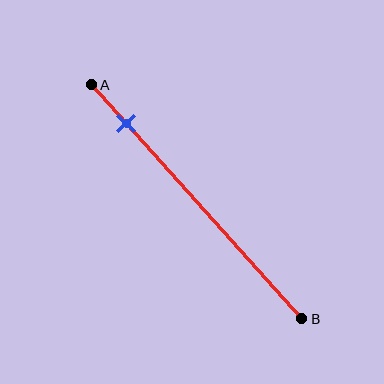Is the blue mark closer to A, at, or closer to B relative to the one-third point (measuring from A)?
The blue mark is closer to point A than the one-third point of segment AB.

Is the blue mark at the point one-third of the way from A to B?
No, the mark is at about 15% from A, not at the 33% one-third point.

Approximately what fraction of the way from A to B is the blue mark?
The blue mark is approximately 15% of the way from A to B.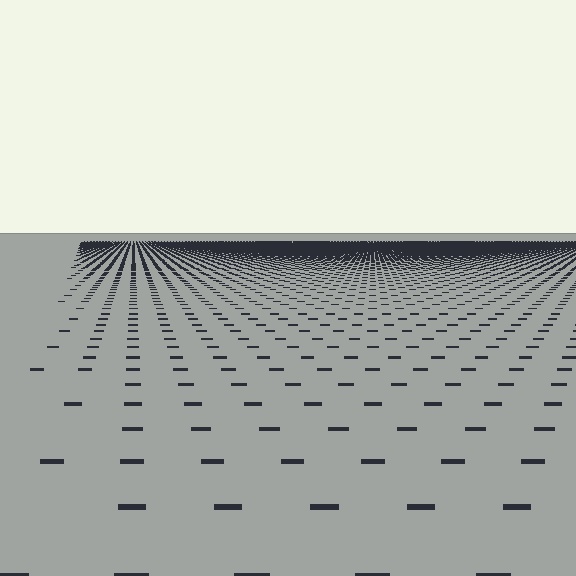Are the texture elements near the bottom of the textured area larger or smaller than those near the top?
Larger. Near the bottom, elements are closer to the viewer and appear at a bigger on-screen size.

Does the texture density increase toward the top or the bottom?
Density increases toward the top.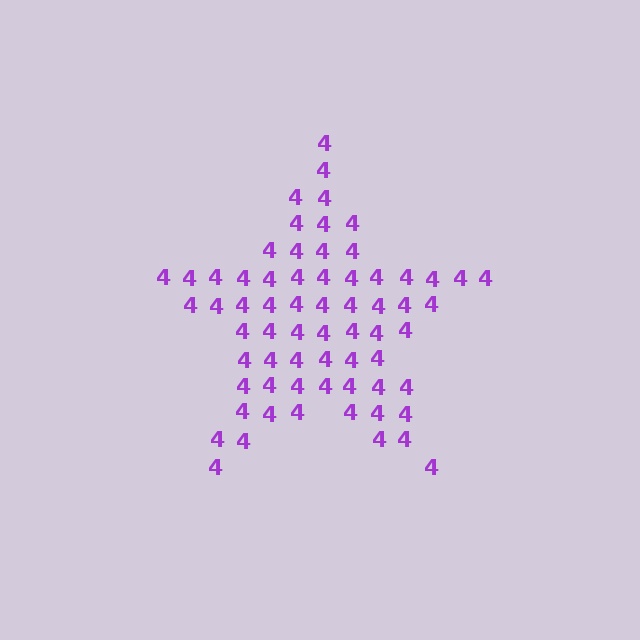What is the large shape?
The large shape is a star.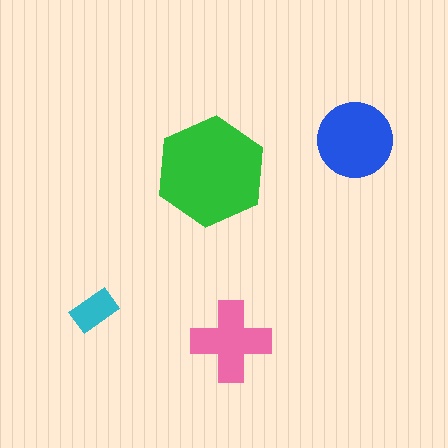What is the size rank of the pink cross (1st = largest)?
3rd.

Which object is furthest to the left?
The cyan rectangle is leftmost.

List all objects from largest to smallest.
The green hexagon, the blue circle, the pink cross, the cyan rectangle.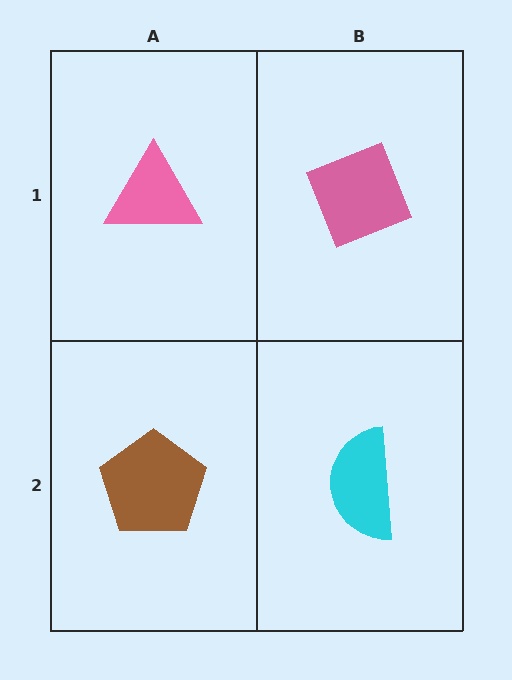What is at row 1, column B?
A pink diamond.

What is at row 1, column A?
A pink triangle.